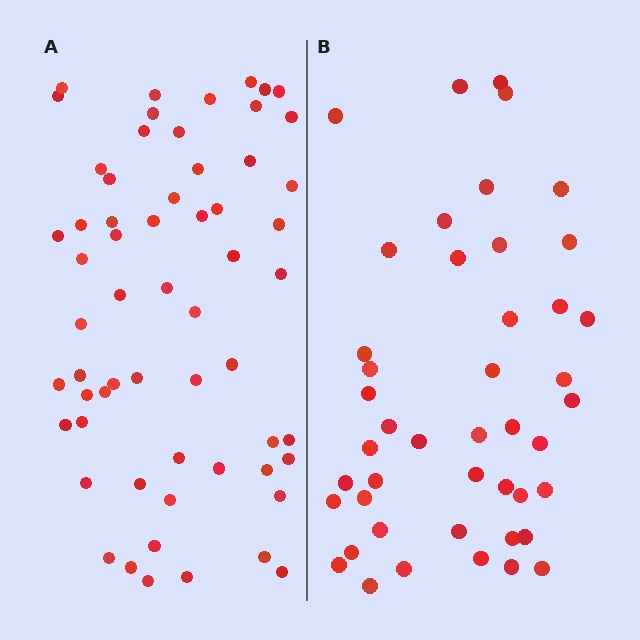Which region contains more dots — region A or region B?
Region A (the left region) has more dots.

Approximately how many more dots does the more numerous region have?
Region A has approximately 15 more dots than region B.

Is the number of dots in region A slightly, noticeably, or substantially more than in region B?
Region A has noticeably more, but not dramatically so. The ratio is roughly 1.3 to 1.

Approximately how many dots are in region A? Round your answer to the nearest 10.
About 60 dots.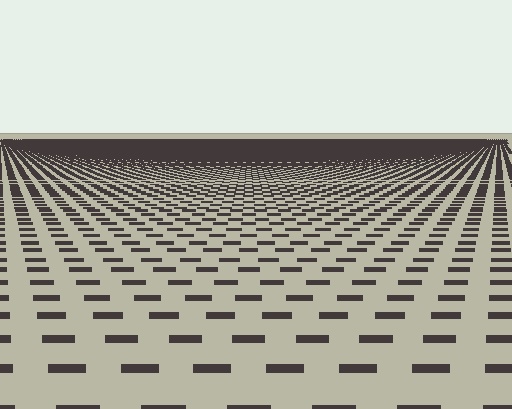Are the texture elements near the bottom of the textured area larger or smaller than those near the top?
Larger. Near the bottom, elements are closer to the viewer and appear at a bigger on-screen size.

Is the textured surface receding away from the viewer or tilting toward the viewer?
The surface is receding away from the viewer. Texture elements get smaller and denser toward the top.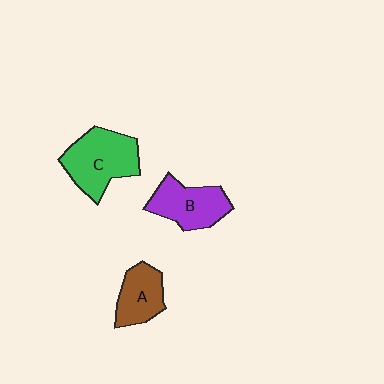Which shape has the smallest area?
Shape A (brown).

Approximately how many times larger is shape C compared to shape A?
Approximately 1.6 times.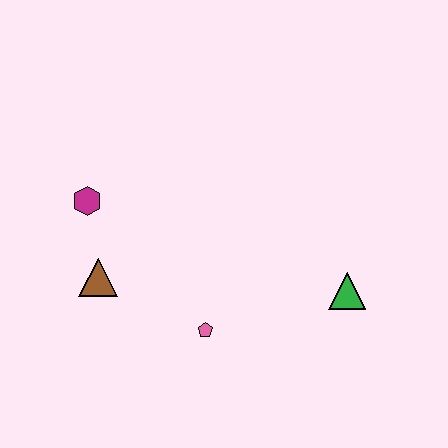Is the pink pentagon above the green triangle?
No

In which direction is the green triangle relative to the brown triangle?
The green triangle is to the right of the brown triangle.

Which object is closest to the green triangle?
The pink pentagon is closest to the green triangle.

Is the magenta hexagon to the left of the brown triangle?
Yes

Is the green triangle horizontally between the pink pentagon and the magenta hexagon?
No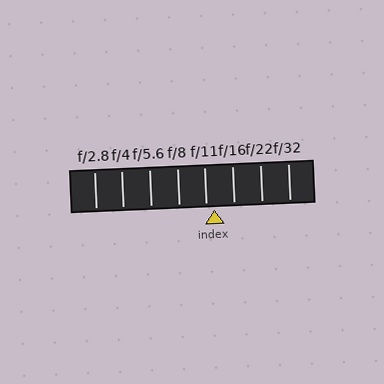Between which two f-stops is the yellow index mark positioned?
The index mark is between f/11 and f/16.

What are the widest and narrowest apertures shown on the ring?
The widest aperture shown is f/2.8 and the narrowest is f/32.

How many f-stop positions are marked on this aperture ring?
There are 8 f-stop positions marked.